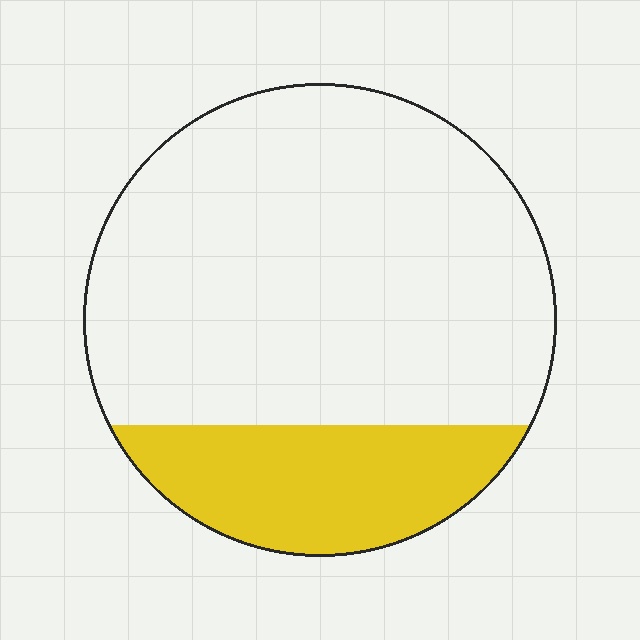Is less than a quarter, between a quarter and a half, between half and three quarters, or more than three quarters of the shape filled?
Less than a quarter.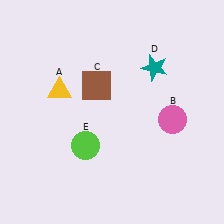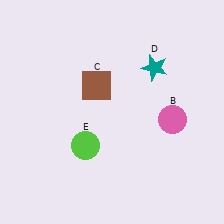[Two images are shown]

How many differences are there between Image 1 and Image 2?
There is 1 difference between the two images.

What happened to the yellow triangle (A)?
The yellow triangle (A) was removed in Image 2. It was in the top-left area of Image 1.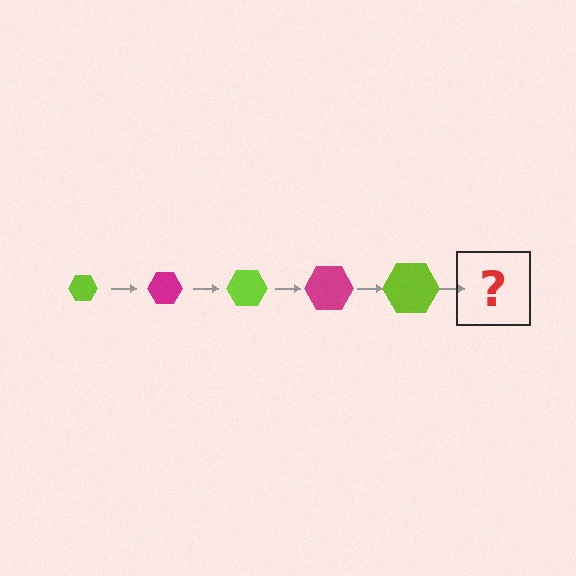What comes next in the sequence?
The next element should be a magenta hexagon, larger than the previous one.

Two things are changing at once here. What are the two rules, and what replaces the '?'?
The two rules are that the hexagon grows larger each step and the color cycles through lime and magenta. The '?' should be a magenta hexagon, larger than the previous one.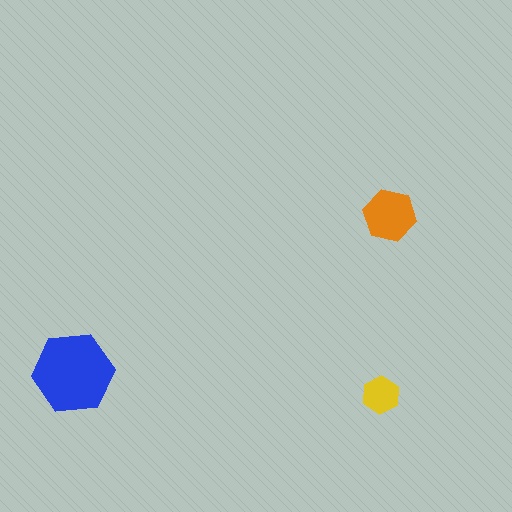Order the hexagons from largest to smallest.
the blue one, the orange one, the yellow one.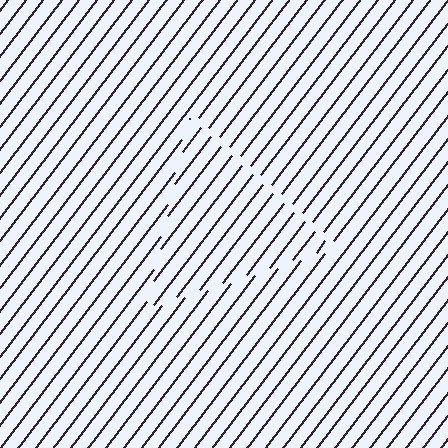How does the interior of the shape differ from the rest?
The interior of the shape contains the same grating, shifted by half a period — the contour is defined by the phase discontinuity where line-ends from the inner and outer gratings abut.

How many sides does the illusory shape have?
3 sides — the line-ends trace a triangle.